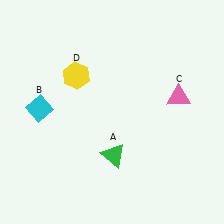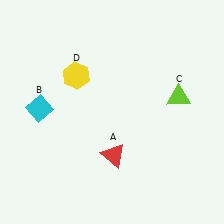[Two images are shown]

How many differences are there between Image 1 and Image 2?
There are 2 differences between the two images.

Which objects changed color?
A changed from green to red. C changed from pink to lime.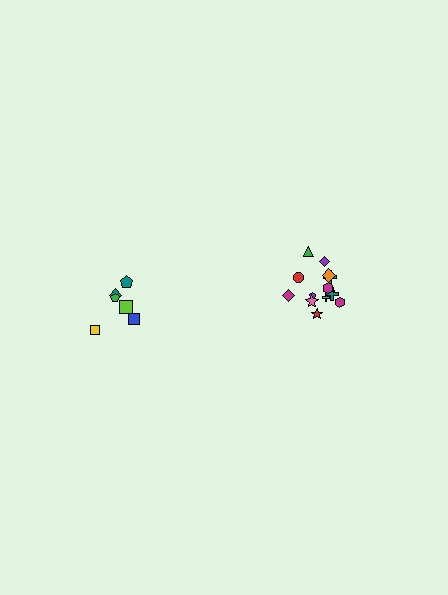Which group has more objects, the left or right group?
The right group.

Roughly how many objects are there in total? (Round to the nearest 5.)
Roughly 20 objects in total.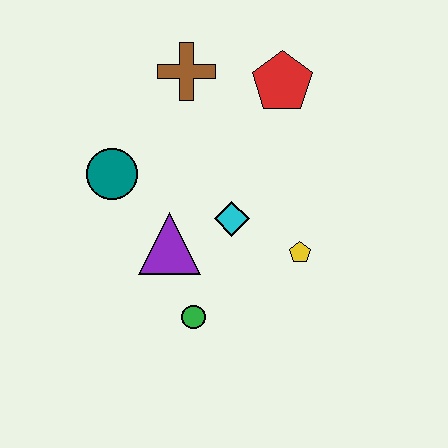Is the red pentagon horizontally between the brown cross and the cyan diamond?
No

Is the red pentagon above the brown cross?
No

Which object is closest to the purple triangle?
The cyan diamond is closest to the purple triangle.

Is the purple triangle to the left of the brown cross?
Yes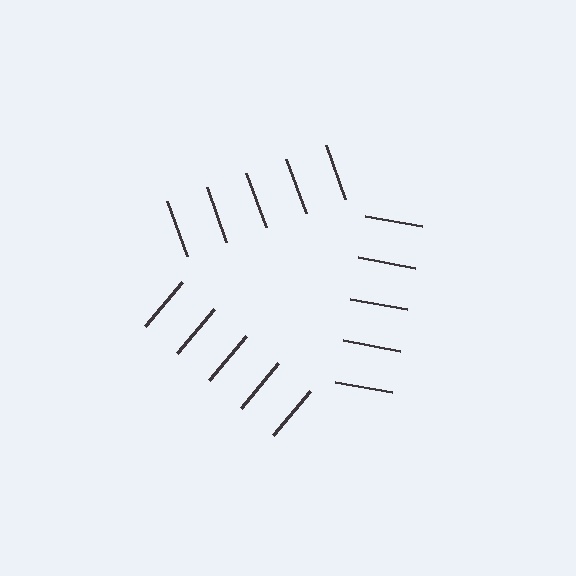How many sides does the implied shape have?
3 sides — the line-ends trace a triangle.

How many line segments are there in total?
15 — 5 along each of the 3 edges.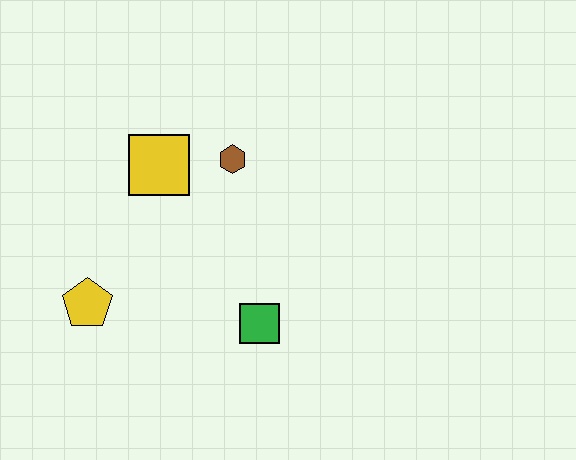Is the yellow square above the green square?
Yes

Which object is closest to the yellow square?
The brown hexagon is closest to the yellow square.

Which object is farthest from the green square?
The yellow square is farthest from the green square.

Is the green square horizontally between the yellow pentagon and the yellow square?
No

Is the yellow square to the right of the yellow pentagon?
Yes